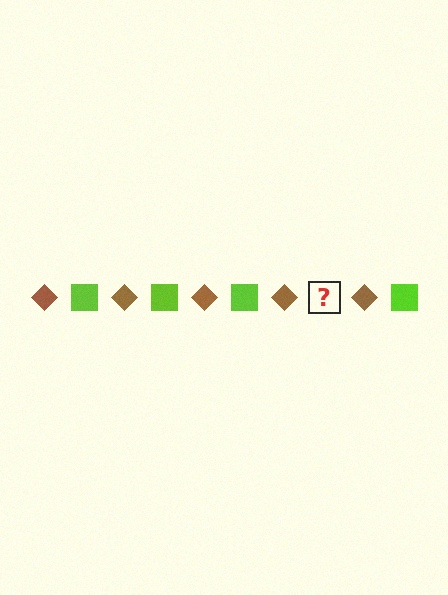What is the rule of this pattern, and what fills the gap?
The rule is that the pattern alternates between brown diamond and lime square. The gap should be filled with a lime square.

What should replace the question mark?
The question mark should be replaced with a lime square.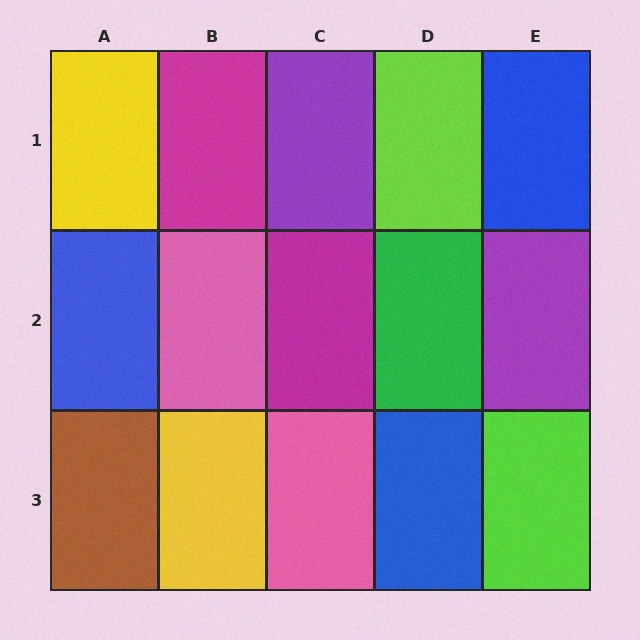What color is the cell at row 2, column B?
Pink.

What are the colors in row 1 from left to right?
Yellow, magenta, purple, lime, blue.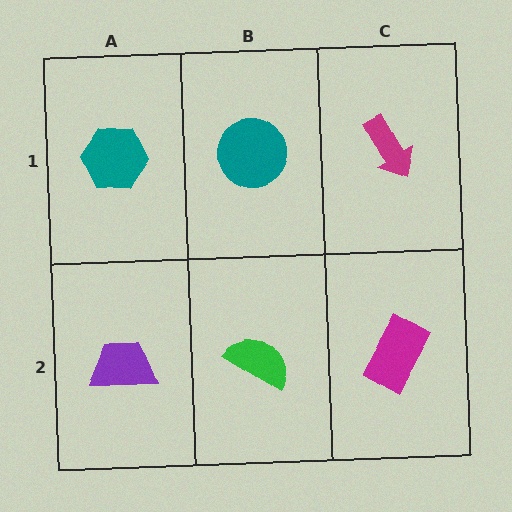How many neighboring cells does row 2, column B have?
3.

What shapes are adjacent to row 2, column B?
A teal circle (row 1, column B), a purple trapezoid (row 2, column A), a magenta rectangle (row 2, column C).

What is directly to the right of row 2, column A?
A green semicircle.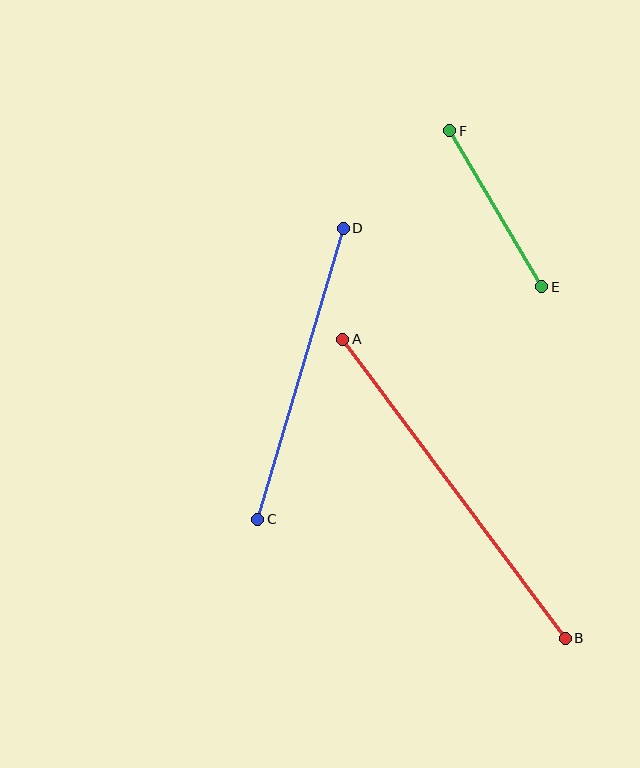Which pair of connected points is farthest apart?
Points A and B are farthest apart.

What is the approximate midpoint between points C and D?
The midpoint is at approximately (301, 374) pixels.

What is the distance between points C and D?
The distance is approximately 304 pixels.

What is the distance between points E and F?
The distance is approximately 181 pixels.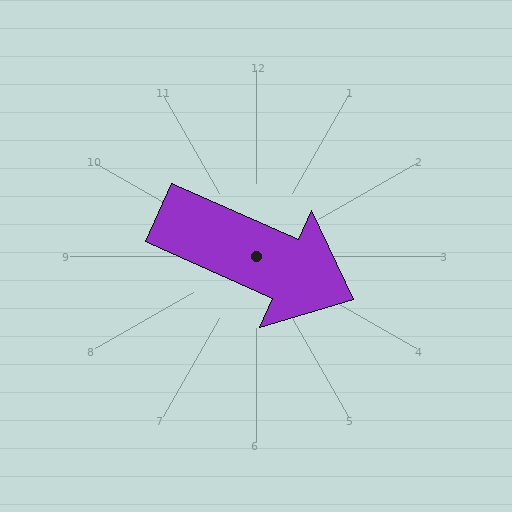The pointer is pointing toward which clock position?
Roughly 4 o'clock.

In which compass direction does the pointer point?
Southeast.